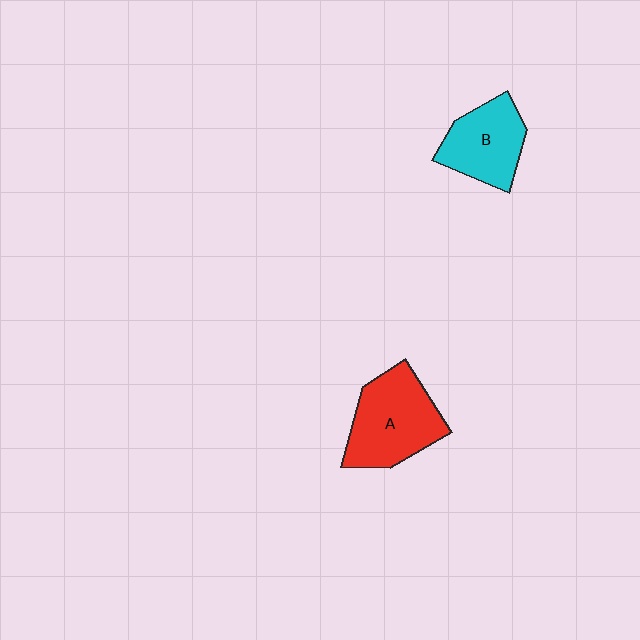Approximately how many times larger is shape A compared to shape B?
Approximately 1.3 times.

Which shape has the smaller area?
Shape B (cyan).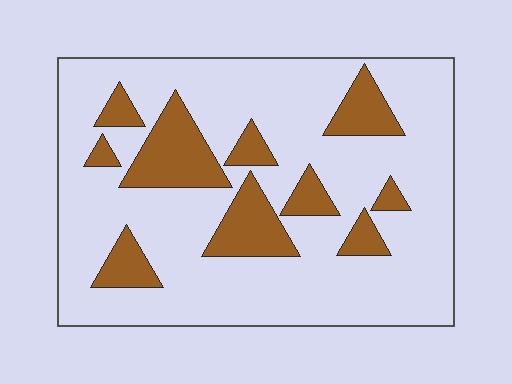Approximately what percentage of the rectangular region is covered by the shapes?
Approximately 20%.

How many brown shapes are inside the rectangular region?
10.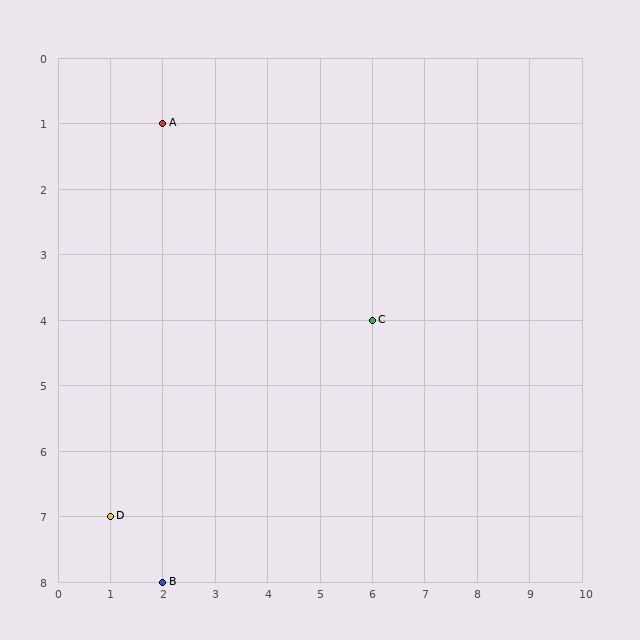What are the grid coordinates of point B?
Point B is at grid coordinates (2, 8).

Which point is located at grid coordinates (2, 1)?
Point A is at (2, 1).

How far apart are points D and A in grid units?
Points D and A are 1 column and 6 rows apart (about 6.1 grid units diagonally).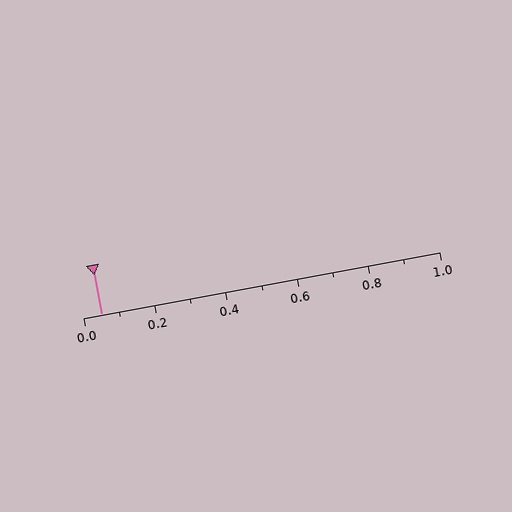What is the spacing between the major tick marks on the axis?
The major ticks are spaced 0.2 apart.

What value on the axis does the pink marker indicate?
The marker indicates approximately 0.05.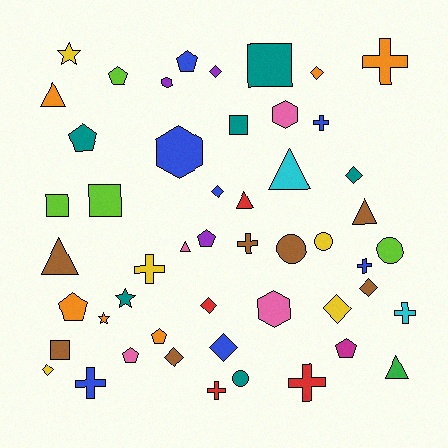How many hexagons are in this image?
There are 4 hexagons.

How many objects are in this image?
There are 50 objects.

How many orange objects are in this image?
There are 6 orange objects.